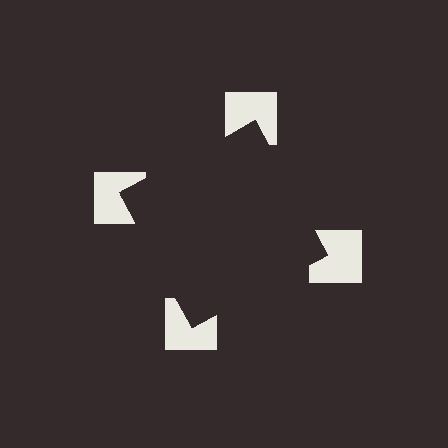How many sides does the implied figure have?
4 sides.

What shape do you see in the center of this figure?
An illusory square — its edges are inferred from the aligned wedge cuts in the notched squares, not physically drawn.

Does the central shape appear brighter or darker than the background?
It typically appears slightly darker than the background, even though no actual brightness change is drawn.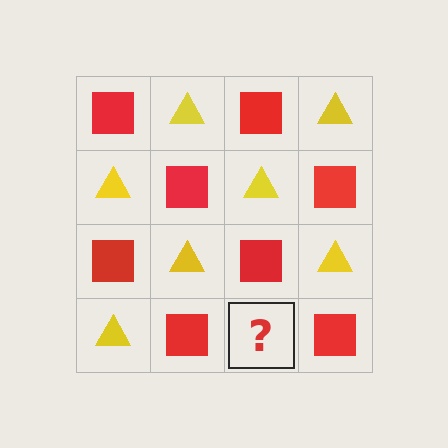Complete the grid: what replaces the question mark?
The question mark should be replaced with a yellow triangle.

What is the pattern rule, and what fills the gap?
The rule is that it alternates red square and yellow triangle in a checkerboard pattern. The gap should be filled with a yellow triangle.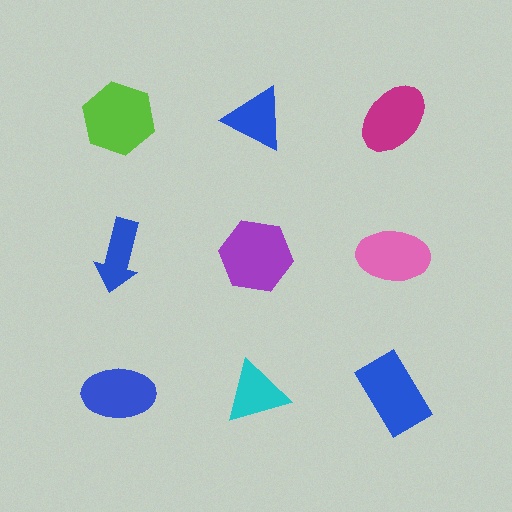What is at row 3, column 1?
A blue ellipse.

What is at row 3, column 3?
A blue rectangle.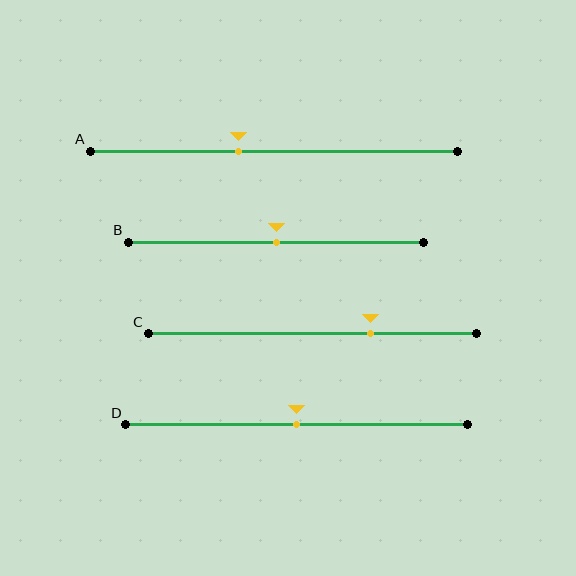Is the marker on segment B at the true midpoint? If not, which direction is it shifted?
Yes, the marker on segment B is at the true midpoint.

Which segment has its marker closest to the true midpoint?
Segment B has its marker closest to the true midpoint.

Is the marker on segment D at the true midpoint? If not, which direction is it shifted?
Yes, the marker on segment D is at the true midpoint.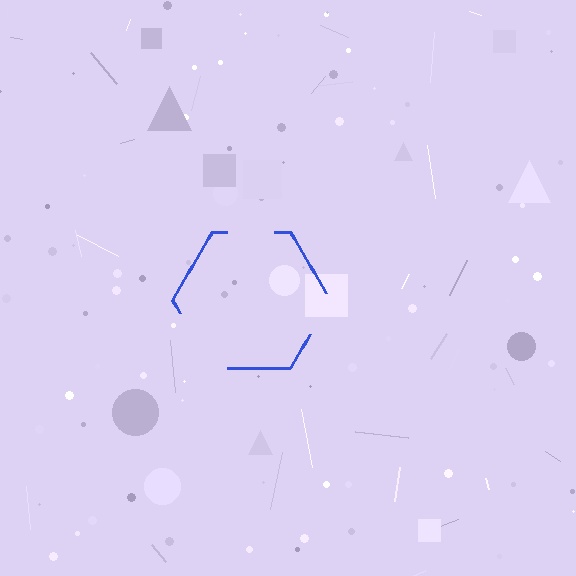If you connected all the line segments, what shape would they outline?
They would outline a hexagon.